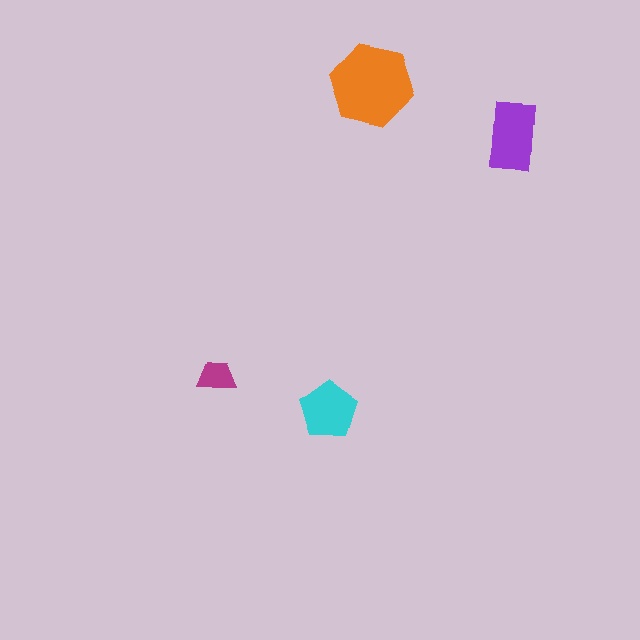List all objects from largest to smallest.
The orange hexagon, the purple rectangle, the cyan pentagon, the magenta trapezoid.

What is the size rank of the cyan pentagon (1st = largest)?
3rd.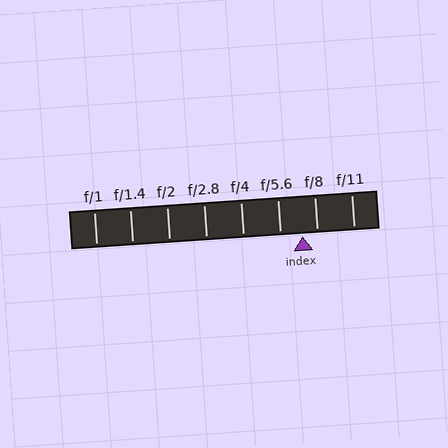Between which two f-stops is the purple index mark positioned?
The index mark is between f/5.6 and f/8.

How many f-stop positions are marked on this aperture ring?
There are 8 f-stop positions marked.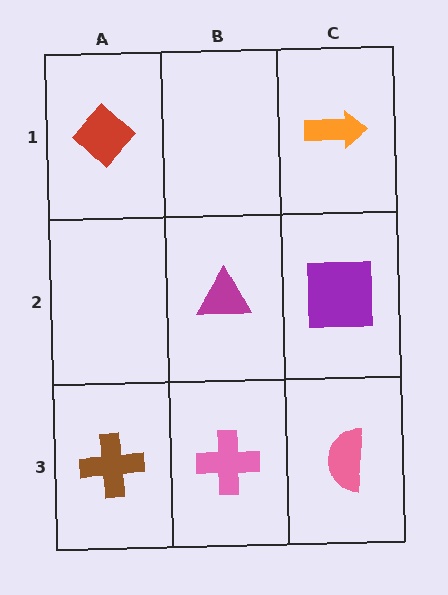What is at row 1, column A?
A red diamond.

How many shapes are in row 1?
2 shapes.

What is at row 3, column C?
A pink semicircle.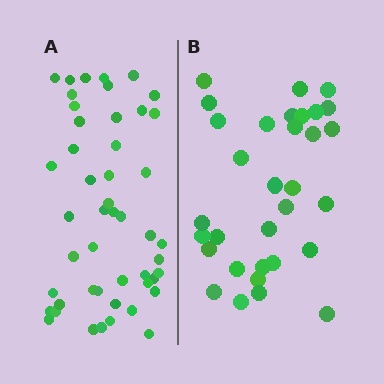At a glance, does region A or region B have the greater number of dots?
Region A (the left region) has more dots.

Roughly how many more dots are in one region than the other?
Region A has approximately 15 more dots than region B.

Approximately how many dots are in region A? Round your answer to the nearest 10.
About 50 dots. (The exact count is 48, which rounds to 50.)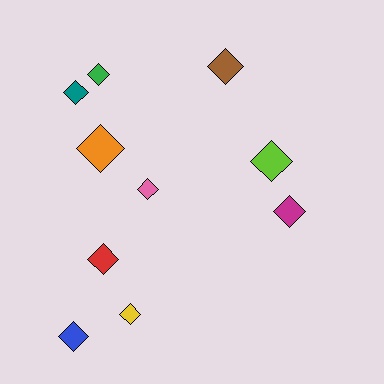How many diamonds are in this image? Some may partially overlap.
There are 10 diamonds.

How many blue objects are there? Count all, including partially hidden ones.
There is 1 blue object.